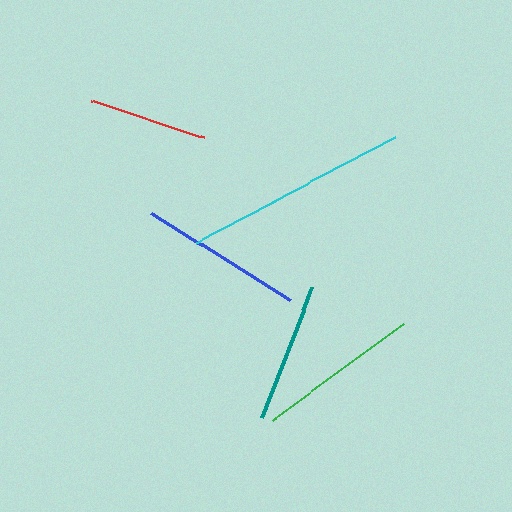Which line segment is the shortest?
The red line is the shortest at approximately 119 pixels.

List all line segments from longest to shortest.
From longest to shortest: cyan, blue, green, teal, red.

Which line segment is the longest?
The cyan line is the longest at approximately 225 pixels.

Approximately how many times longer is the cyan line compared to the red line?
The cyan line is approximately 1.9 times the length of the red line.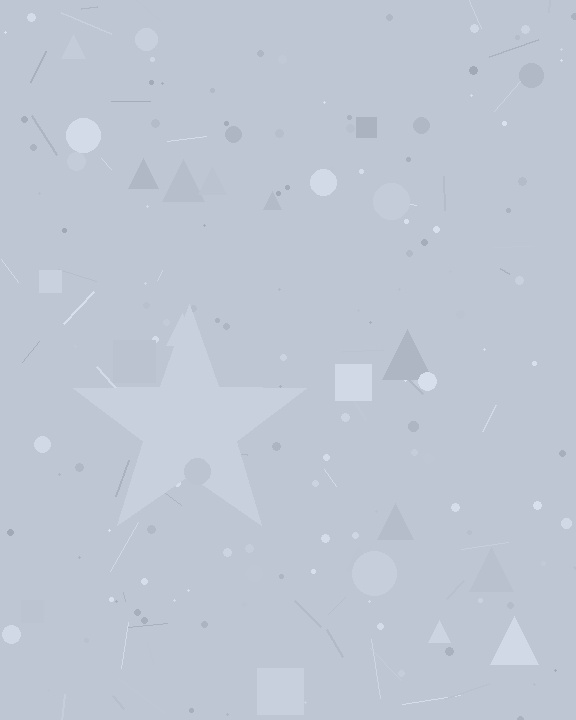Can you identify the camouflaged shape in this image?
The camouflaged shape is a star.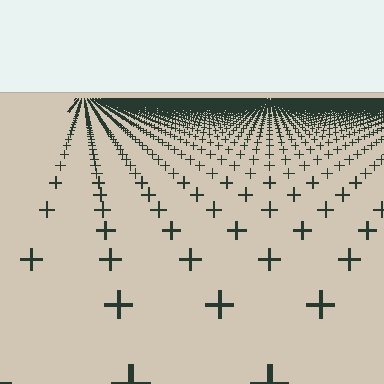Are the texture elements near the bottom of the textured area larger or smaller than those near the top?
Larger. Near the bottom, elements are closer to the viewer and appear at a bigger on-screen size.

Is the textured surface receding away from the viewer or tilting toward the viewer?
The surface is receding away from the viewer. Texture elements get smaller and denser toward the top.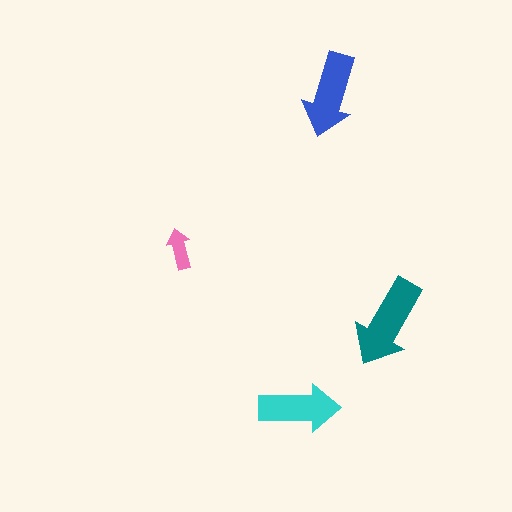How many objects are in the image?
There are 4 objects in the image.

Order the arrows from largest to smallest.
the teal one, the blue one, the cyan one, the pink one.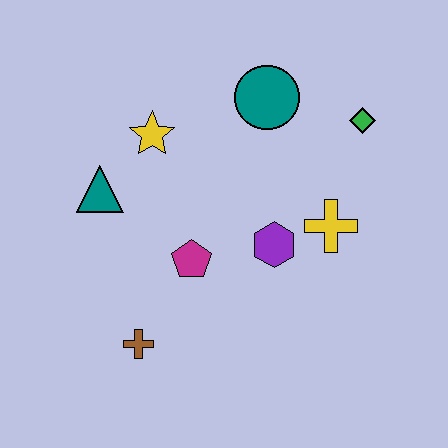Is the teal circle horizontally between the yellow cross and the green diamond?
No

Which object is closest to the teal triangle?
The yellow star is closest to the teal triangle.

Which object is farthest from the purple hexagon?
The teal triangle is farthest from the purple hexagon.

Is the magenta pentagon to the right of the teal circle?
No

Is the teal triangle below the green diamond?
Yes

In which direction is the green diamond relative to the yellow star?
The green diamond is to the right of the yellow star.